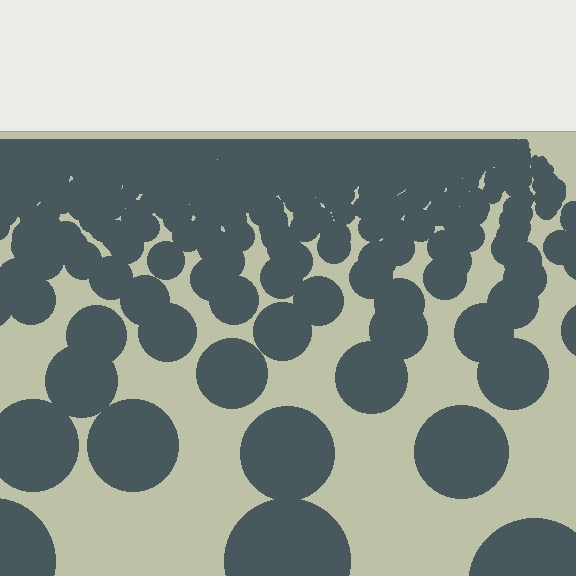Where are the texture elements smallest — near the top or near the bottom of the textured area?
Near the top.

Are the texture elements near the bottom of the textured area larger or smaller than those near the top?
Larger. Near the bottom, elements are closer to the viewer and appear at a bigger on-screen size.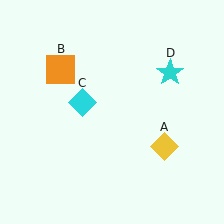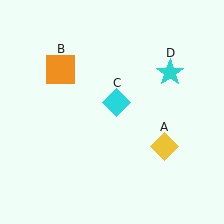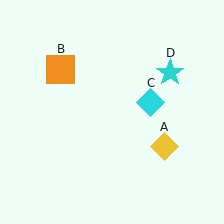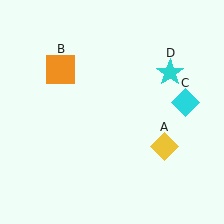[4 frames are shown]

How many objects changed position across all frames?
1 object changed position: cyan diamond (object C).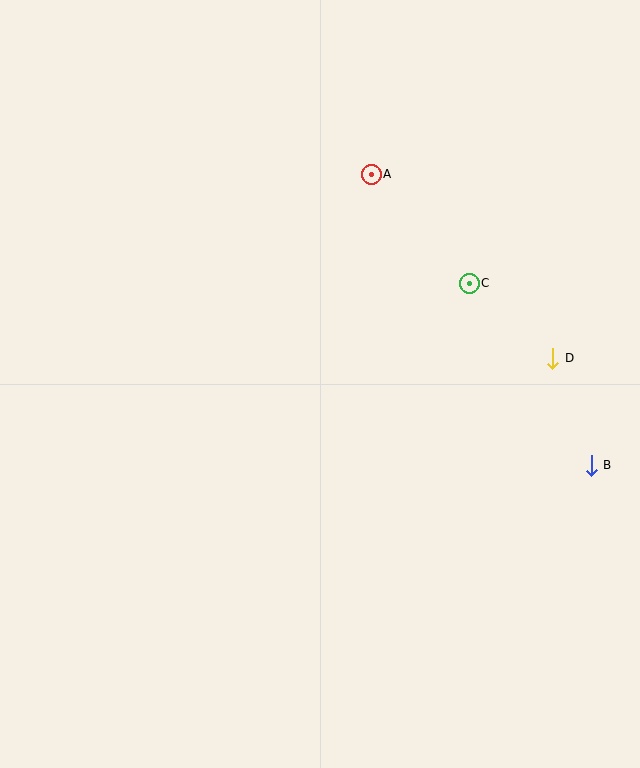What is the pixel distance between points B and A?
The distance between B and A is 364 pixels.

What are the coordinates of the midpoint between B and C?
The midpoint between B and C is at (530, 374).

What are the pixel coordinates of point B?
Point B is at (591, 465).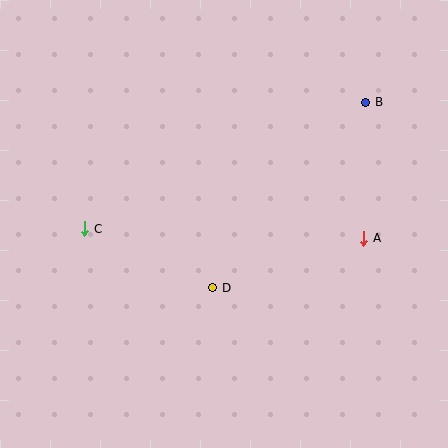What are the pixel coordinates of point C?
Point C is at (85, 229).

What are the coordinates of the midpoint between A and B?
The midpoint between A and B is at (365, 170).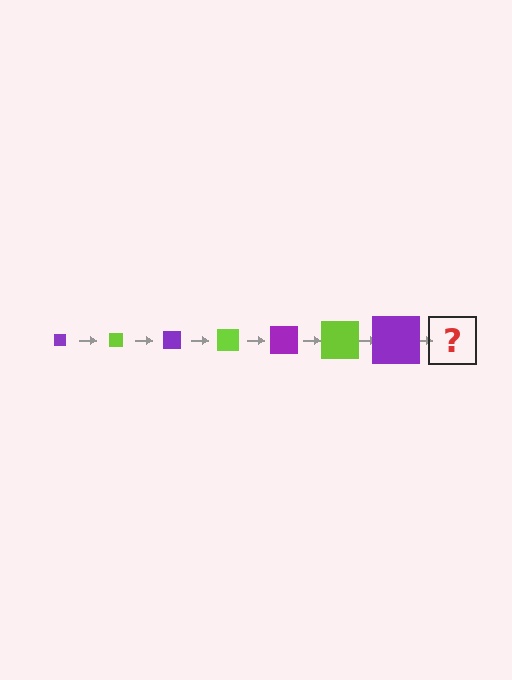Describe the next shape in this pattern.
It should be a lime square, larger than the previous one.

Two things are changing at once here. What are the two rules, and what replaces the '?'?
The two rules are that the square grows larger each step and the color cycles through purple and lime. The '?' should be a lime square, larger than the previous one.